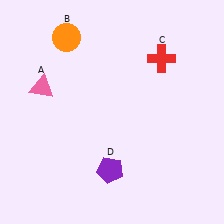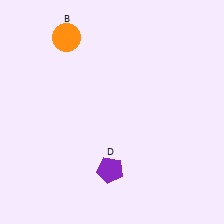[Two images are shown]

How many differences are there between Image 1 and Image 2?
There are 2 differences between the two images.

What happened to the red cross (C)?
The red cross (C) was removed in Image 2. It was in the top-right area of Image 1.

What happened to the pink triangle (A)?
The pink triangle (A) was removed in Image 2. It was in the top-left area of Image 1.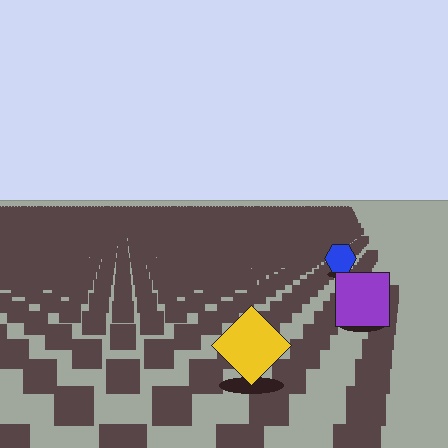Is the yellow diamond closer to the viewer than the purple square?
Yes. The yellow diamond is closer — you can tell from the texture gradient: the ground texture is coarser near it.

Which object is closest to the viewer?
The yellow diamond is closest. The texture marks near it are larger and more spread out.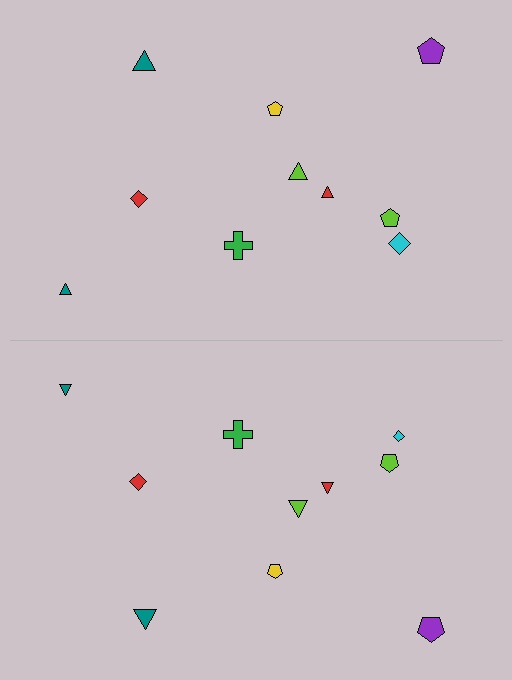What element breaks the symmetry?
The cyan diamond on the bottom side has a different size than its mirror counterpart.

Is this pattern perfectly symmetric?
No, the pattern is not perfectly symmetric. The cyan diamond on the bottom side has a different size than its mirror counterpart.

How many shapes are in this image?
There are 20 shapes in this image.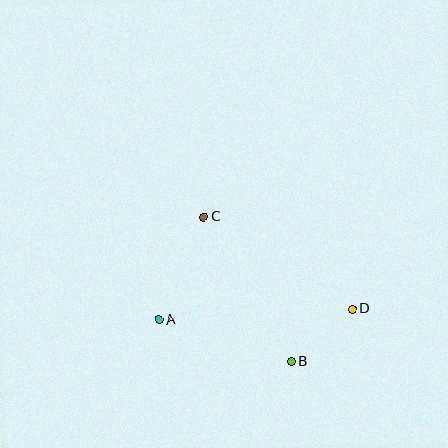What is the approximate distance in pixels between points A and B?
The distance between A and B is approximately 139 pixels.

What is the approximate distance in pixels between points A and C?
The distance between A and C is approximately 112 pixels.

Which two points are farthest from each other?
Points A and D are farthest from each other.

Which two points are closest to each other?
Points B and D are closest to each other.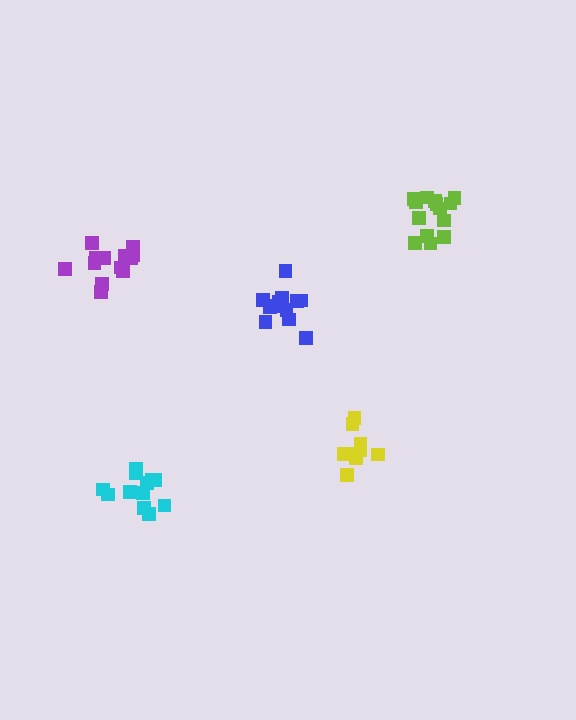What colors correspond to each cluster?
The clusters are colored: cyan, yellow, lime, purple, blue.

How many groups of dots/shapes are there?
There are 5 groups.